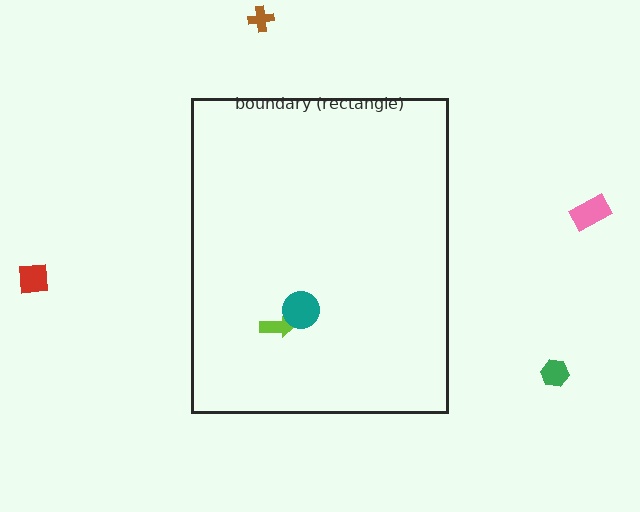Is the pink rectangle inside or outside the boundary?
Outside.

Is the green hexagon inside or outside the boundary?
Outside.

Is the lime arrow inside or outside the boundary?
Inside.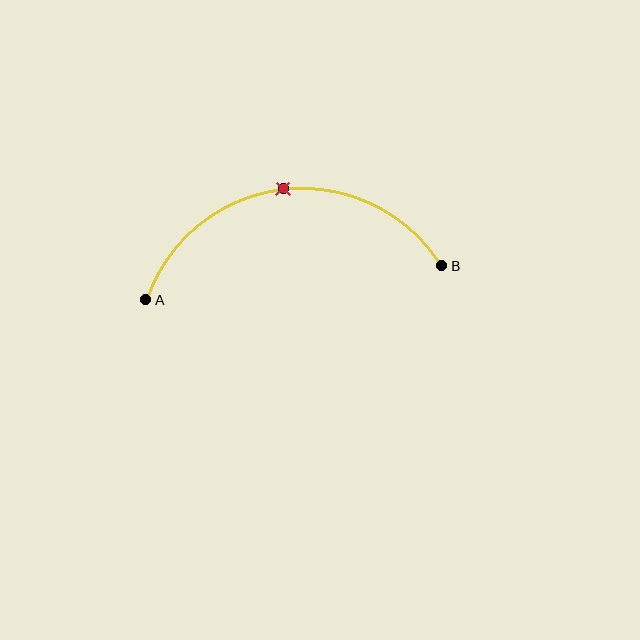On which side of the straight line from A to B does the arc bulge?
The arc bulges above the straight line connecting A and B.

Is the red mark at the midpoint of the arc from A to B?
Yes. The red mark lies on the arc at equal arc-length from both A and B — it is the arc midpoint.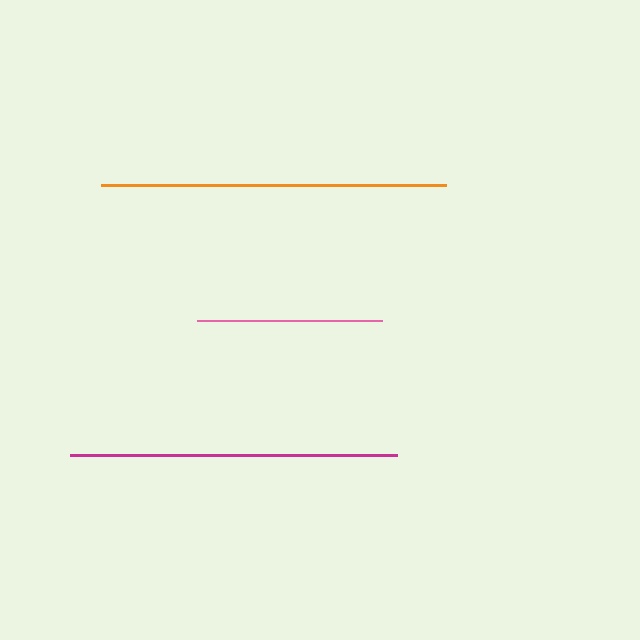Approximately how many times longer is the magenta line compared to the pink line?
The magenta line is approximately 1.8 times the length of the pink line.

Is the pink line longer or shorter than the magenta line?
The magenta line is longer than the pink line.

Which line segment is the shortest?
The pink line is the shortest at approximately 185 pixels.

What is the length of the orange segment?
The orange segment is approximately 345 pixels long.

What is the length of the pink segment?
The pink segment is approximately 185 pixels long.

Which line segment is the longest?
The orange line is the longest at approximately 345 pixels.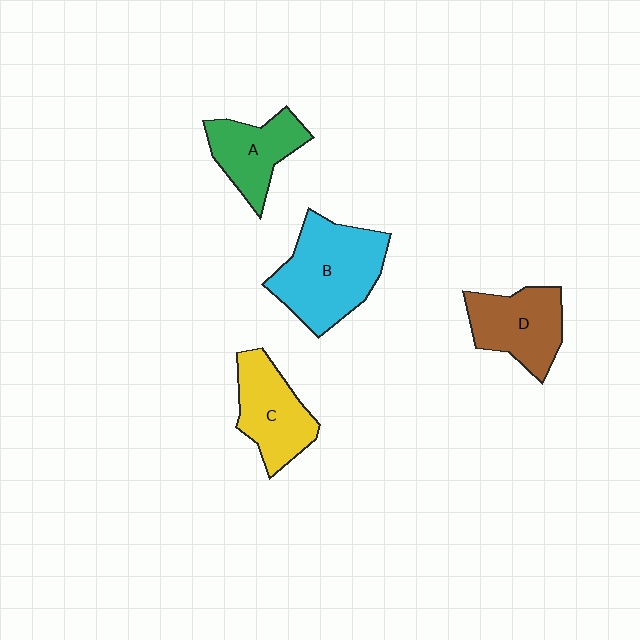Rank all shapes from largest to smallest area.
From largest to smallest: B (cyan), D (brown), C (yellow), A (green).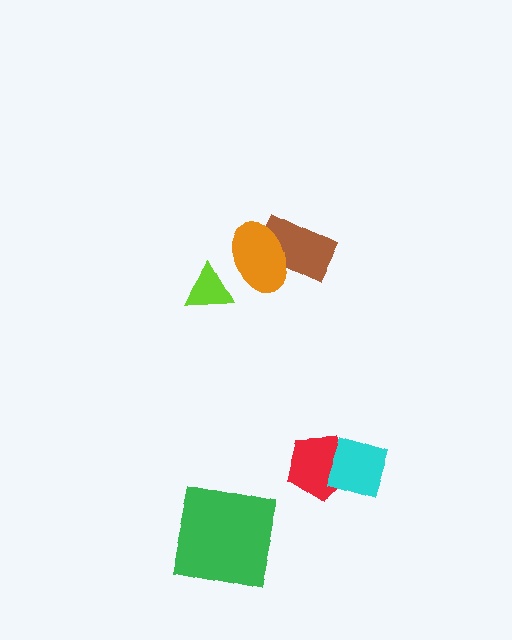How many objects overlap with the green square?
0 objects overlap with the green square.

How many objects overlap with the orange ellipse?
1 object overlaps with the orange ellipse.